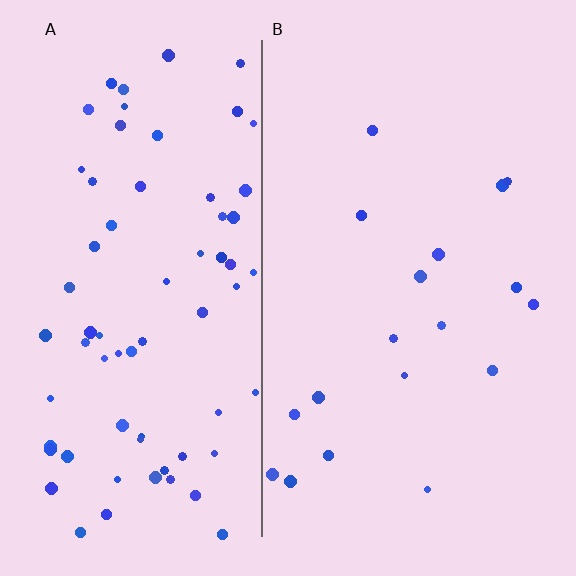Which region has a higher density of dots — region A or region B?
A (the left).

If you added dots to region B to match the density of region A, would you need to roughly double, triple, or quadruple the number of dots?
Approximately quadruple.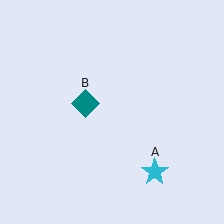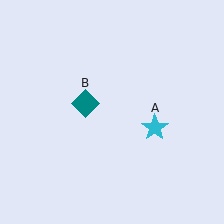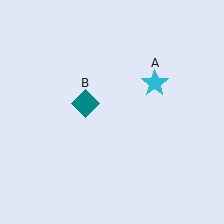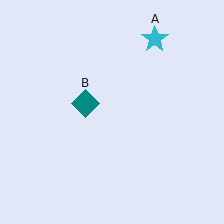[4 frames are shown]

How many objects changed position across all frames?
1 object changed position: cyan star (object A).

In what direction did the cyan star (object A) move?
The cyan star (object A) moved up.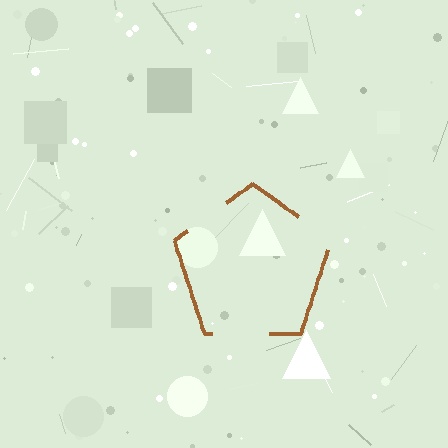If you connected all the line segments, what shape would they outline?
They would outline a pentagon.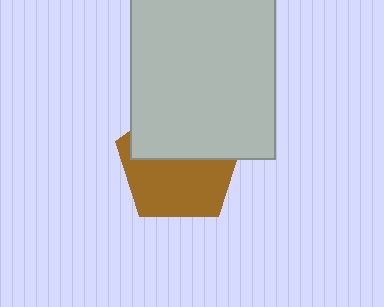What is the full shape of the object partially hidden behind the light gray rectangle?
The partially hidden object is a brown pentagon.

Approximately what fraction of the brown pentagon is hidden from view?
Roughly 45% of the brown pentagon is hidden behind the light gray rectangle.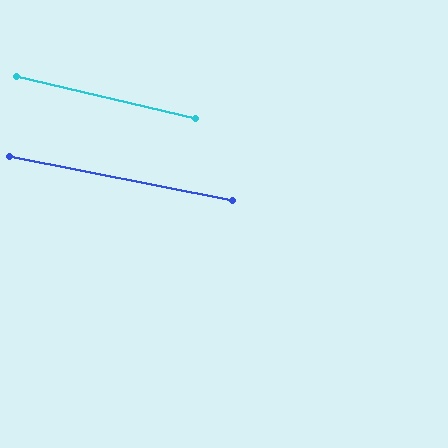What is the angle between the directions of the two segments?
Approximately 2 degrees.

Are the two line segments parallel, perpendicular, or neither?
Parallel — their directions differ by only 1.9°.